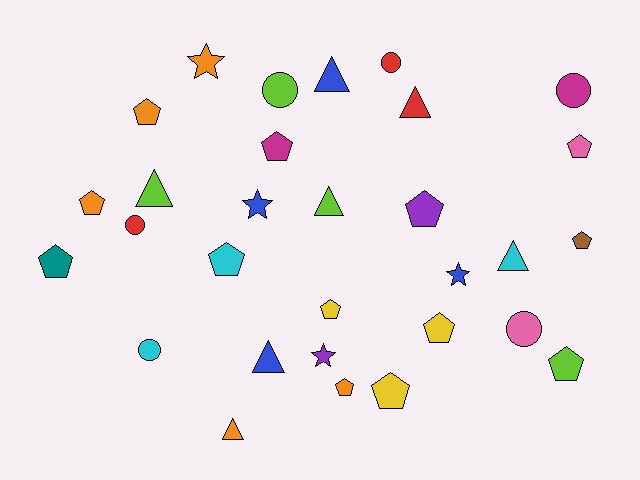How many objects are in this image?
There are 30 objects.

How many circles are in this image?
There are 6 circles.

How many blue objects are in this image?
There are 4 blue objects.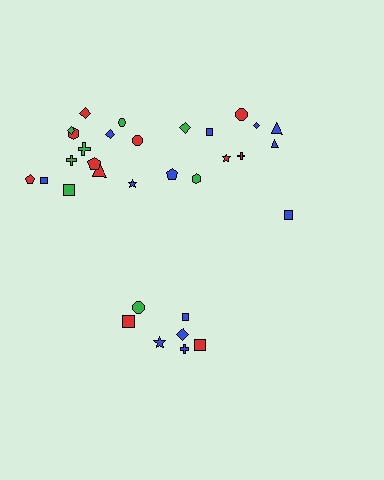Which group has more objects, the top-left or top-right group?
The top-left group.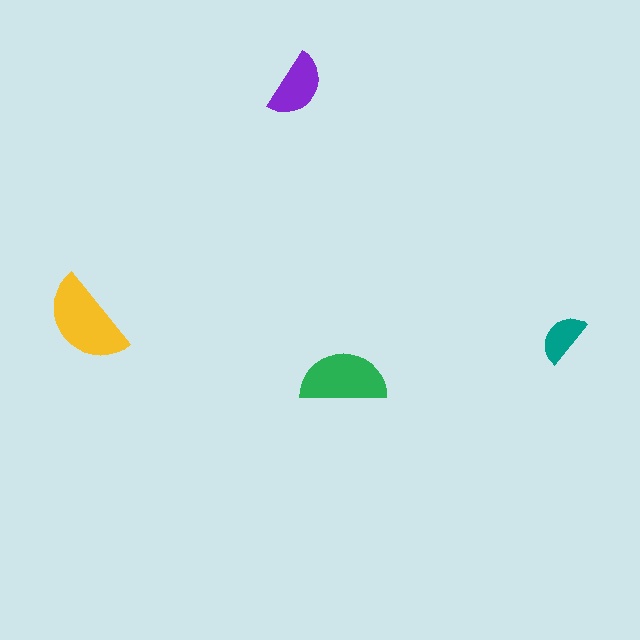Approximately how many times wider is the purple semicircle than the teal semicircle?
About 1.5 times wider.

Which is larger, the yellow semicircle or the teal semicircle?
The yellow one.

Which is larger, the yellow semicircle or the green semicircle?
The yellow one.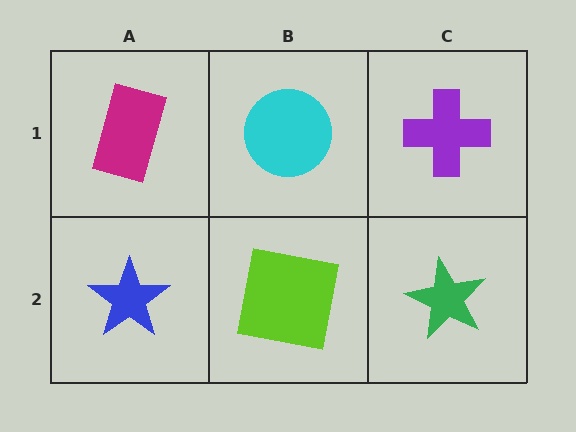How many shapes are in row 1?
3 shapes.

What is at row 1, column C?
A purple cross.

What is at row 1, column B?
A cyan circle.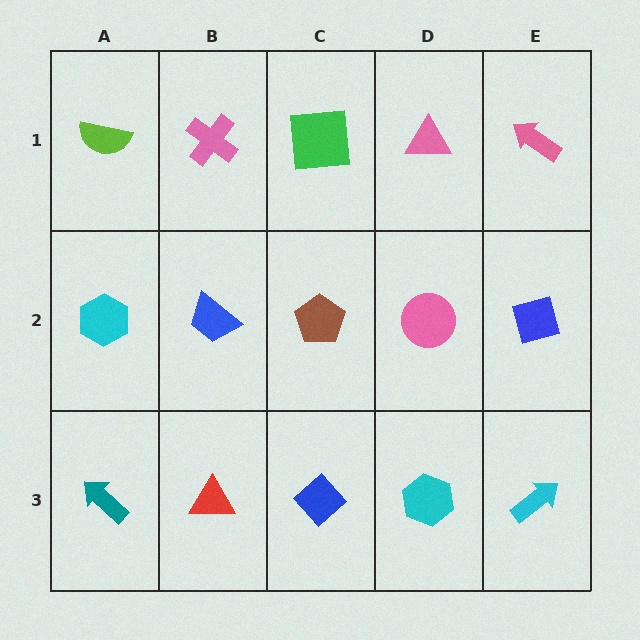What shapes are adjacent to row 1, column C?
A brown pentagon (row 2, column C), a pink cross (row 1, column B), a pink triangle (row 1, column D).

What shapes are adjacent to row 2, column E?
A pink arrow (row 1, column E), a cyan arrow (row 3, column E), a pink circle (row 2, column D).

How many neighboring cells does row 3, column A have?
2.